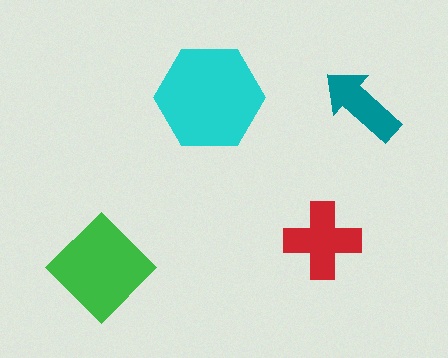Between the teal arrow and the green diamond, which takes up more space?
The green diamond.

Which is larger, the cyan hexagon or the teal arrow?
The cyan hexagon.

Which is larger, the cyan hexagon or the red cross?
The cyan hexagon.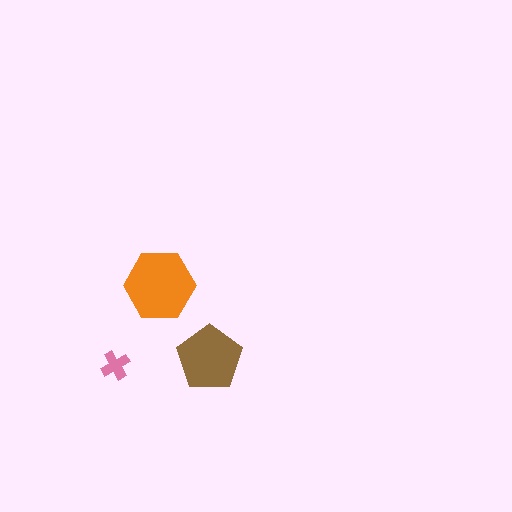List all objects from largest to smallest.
The orange hexagon, the brown pentagon, the pink cross.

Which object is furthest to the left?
The pink cross is leftmost.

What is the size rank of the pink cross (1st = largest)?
3rd.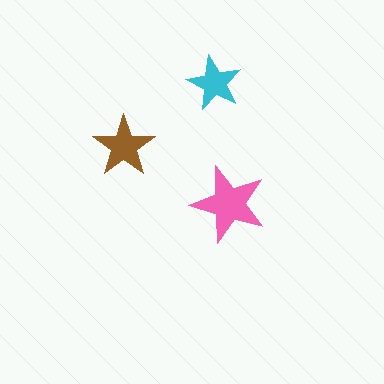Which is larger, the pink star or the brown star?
The pink one.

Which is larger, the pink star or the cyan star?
The pink one.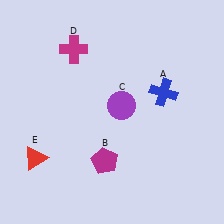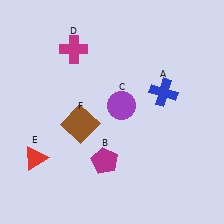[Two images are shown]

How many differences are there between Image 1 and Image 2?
There is 1 difference between the two images.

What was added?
A brown square (F) was added in Image 2.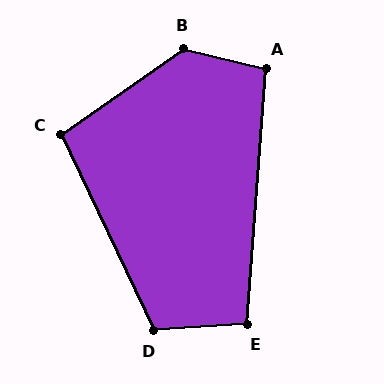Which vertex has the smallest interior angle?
E, at approximately 98 degrees.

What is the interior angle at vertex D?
Approximately 112 degrees (obtuse).